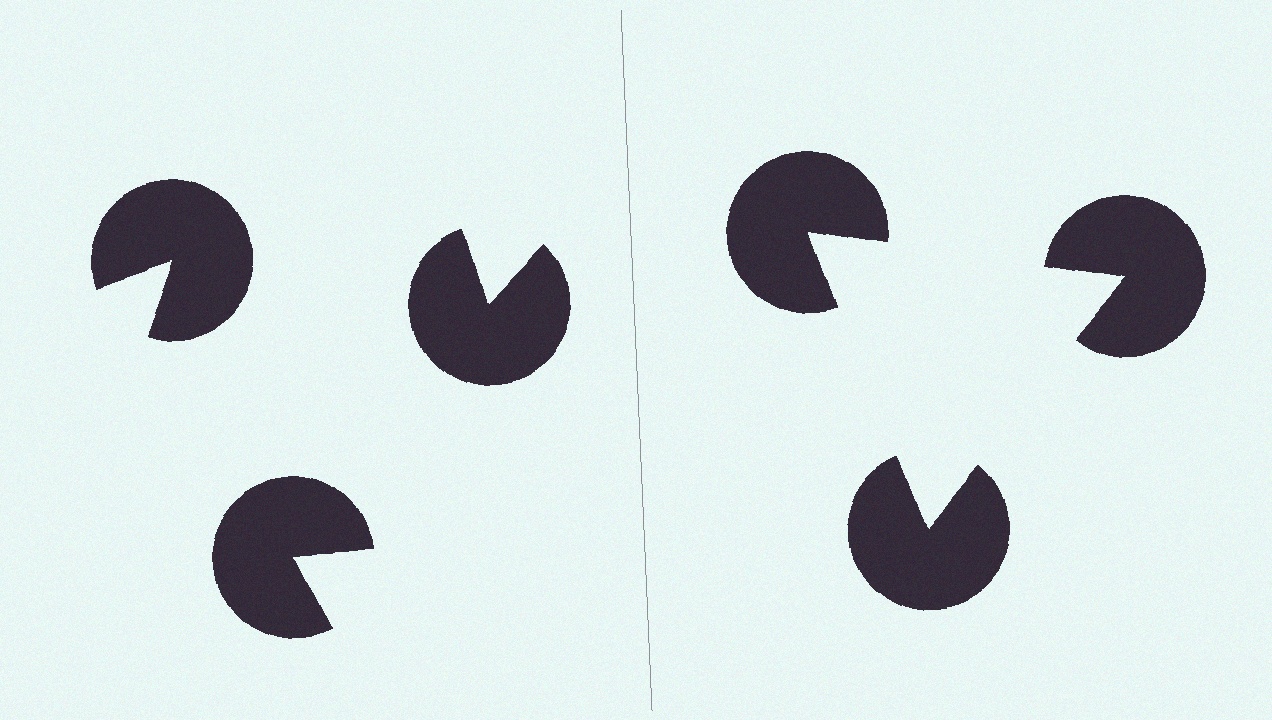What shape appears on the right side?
An illusory triangle.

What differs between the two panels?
The pac-man discs are positioned identically on both sides; only the wedge orientations differ. On the right they align to a triangle; on the left they are misaligned.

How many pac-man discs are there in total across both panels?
6 — 3 on each side.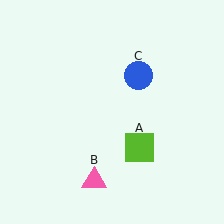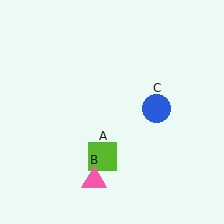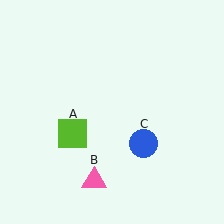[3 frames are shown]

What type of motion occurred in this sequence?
The lime square (object A), blue circle (object C) rotated clockwise around the center of the scene.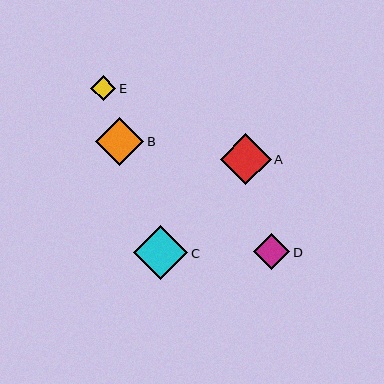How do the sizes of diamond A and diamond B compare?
Diamond A and diamond B are approximately the same size.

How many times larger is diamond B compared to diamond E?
Diamond B is approximately 1.9 times the size of diamond E.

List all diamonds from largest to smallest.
From largest to smallest: C, A, B, D, E.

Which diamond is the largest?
Diamond C is the largest with a size of approximately 54 pixels.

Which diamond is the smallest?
Diamond E is the smallest with a size of approximately 25 pixels.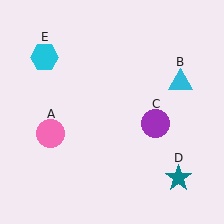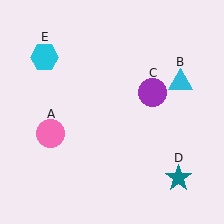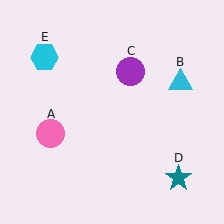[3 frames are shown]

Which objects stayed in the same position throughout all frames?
Pink circle (object A) and cyan triangle (object B) and teal star (object D) and cyan hexagon (object E) remained stationary.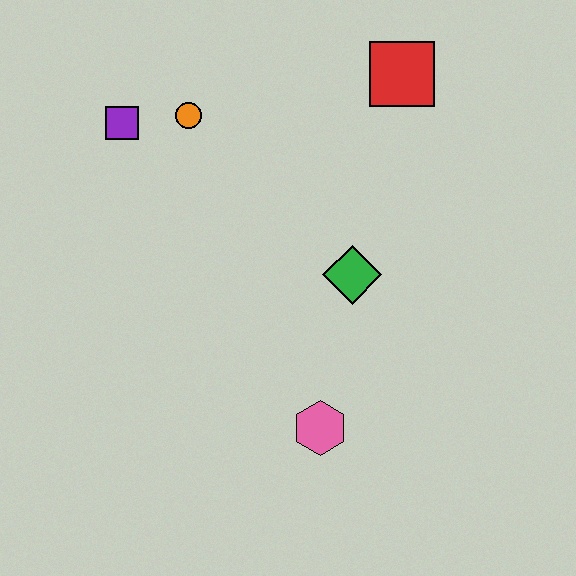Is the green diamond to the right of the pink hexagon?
Yes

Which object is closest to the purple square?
The orange circle is closest to the purple square.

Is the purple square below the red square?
Yes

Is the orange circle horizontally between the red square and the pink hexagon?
No